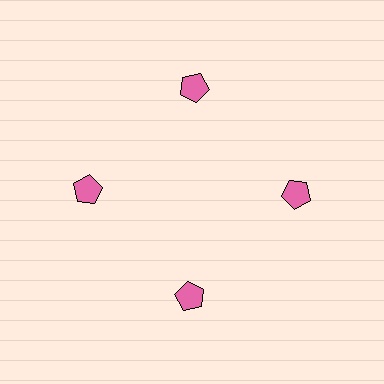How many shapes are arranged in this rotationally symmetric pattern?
There are 4 shapes, arranged in 4 groups of 1.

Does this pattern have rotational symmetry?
Yes, this pattern has 4-fold rotational symmetry. It looks the same after rotating 90 degrees around the center.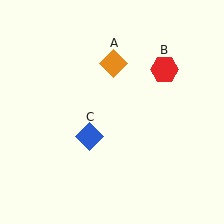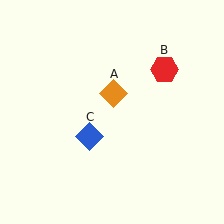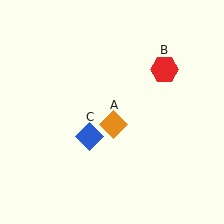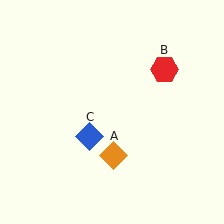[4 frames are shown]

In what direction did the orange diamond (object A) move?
The orange diamond (object A) moved down.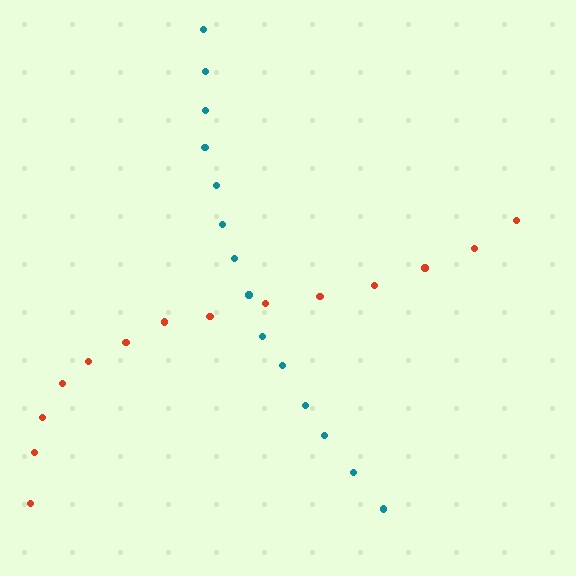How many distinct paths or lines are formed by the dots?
There are 2 distinct paths.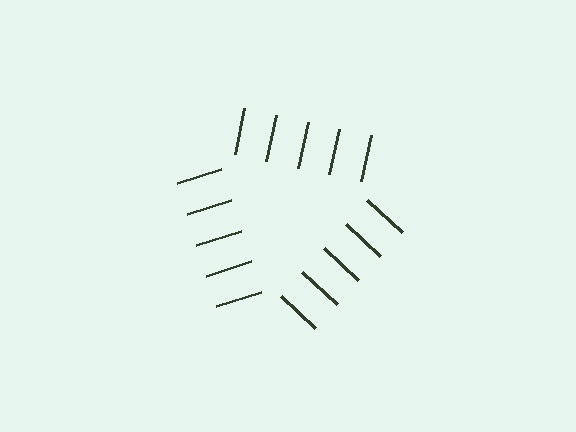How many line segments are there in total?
15 — 5 along each of the 3 edges.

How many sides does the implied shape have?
3 sides — the line-ends trace a triangle.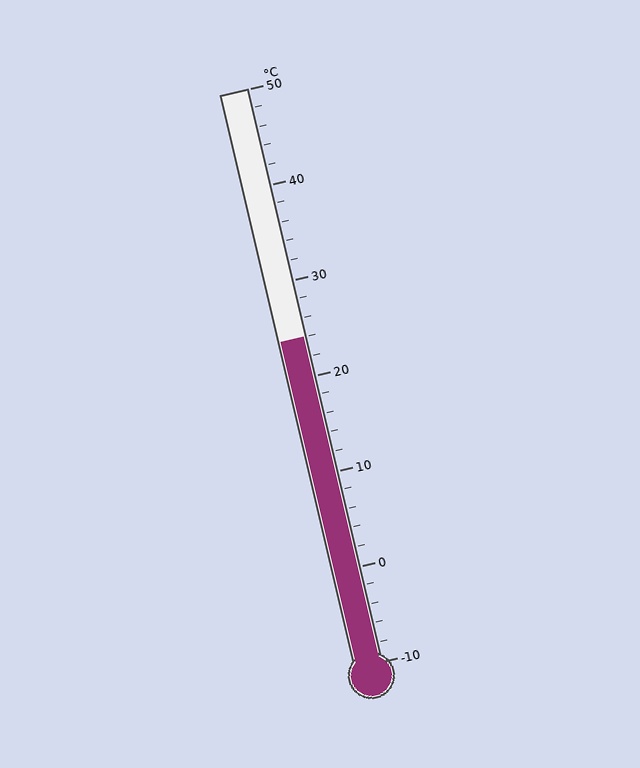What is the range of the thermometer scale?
The thermometer scale ranges from -10°C to 50°C.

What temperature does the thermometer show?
The thermometer shows approximately 24°C.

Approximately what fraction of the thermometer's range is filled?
The thermometer is filled to approximately 55% of its range.